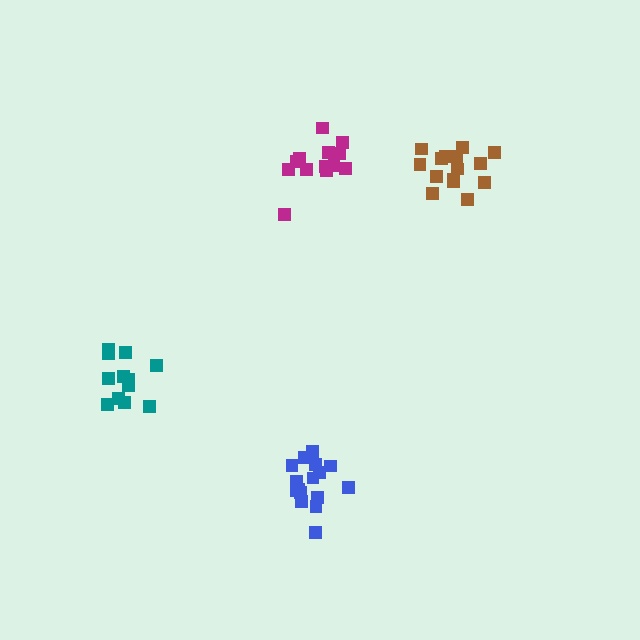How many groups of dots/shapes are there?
There are 4 groups.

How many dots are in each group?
Group 1: 13 dots, Group 2: 12 dots, Group 3: 15 dots, Group 4: 16 dots (56 total).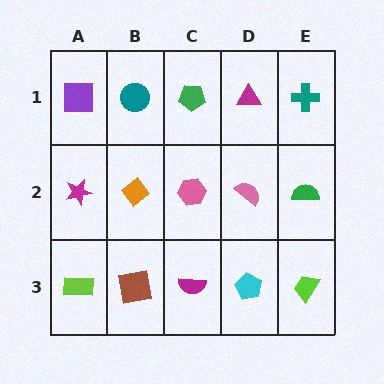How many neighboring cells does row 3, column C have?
3.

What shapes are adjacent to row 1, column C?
A pink hexagon (row 2, column C), a teal circle (row 1, column B), a magenta triangle (row 1, column D).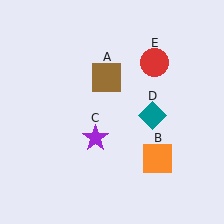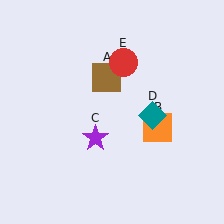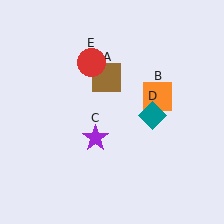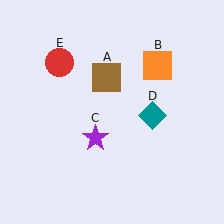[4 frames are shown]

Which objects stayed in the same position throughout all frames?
Brown square (object A) and purple star (object C) and teal diamond (object D) remained stationary.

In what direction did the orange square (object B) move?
The orange square (object B) moved up.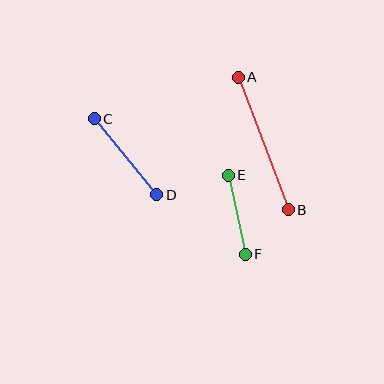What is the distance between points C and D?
The distance is approximately 98 pixels.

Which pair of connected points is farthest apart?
Points A and B are farthest apart.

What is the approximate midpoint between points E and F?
The midpoint is at approximately (237, 215) pixels.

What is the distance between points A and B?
The distance is approximately 142 pixels.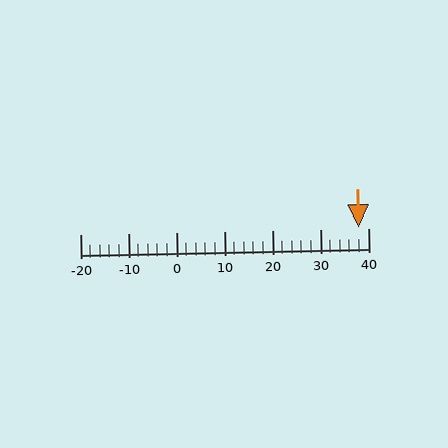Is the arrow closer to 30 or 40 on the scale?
The arrow is closer to 40.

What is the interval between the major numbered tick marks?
The major tick marks are spaced 10 units apart.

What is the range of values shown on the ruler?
The ruler shows values from -20 to 40.